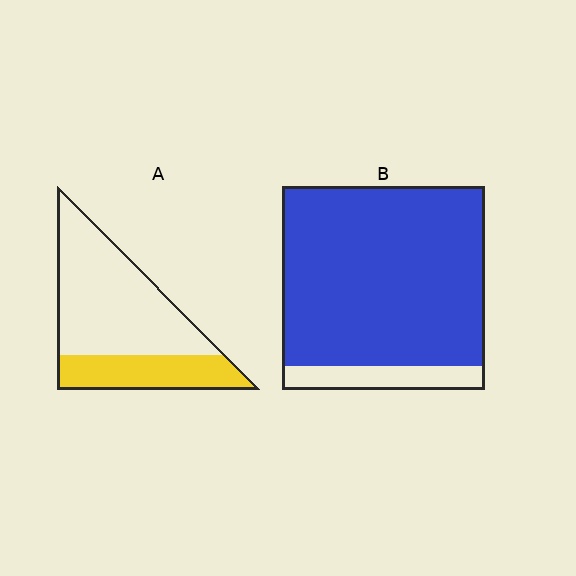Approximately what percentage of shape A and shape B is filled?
A is approximately 30% and B is approximately 90%.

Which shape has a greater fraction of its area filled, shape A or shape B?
Shape B.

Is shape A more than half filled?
No.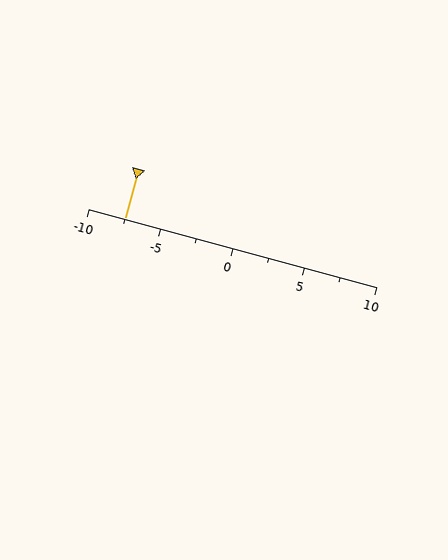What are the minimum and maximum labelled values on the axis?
The axis runs from -10 to 10.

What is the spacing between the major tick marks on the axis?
The major ticks are spaced 5 apart.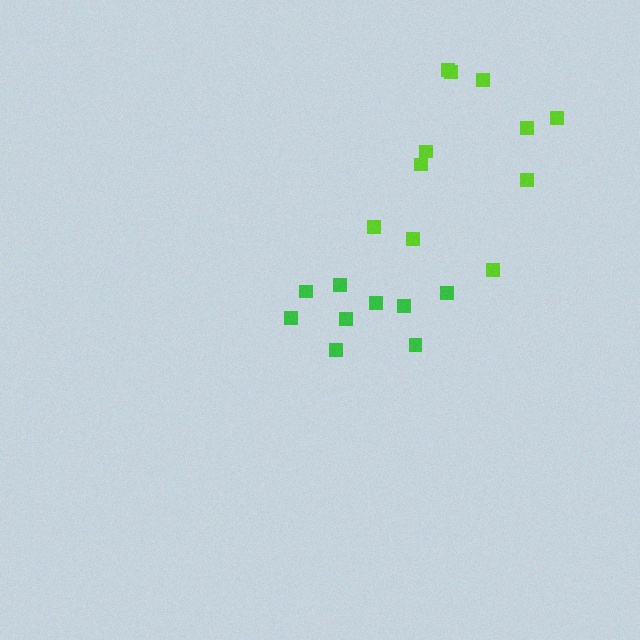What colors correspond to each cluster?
The clusters are colored: lime, green.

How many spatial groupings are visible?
There are 2 spatial groupings.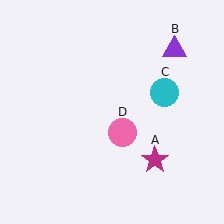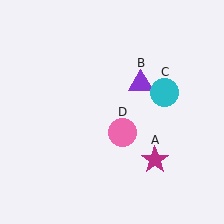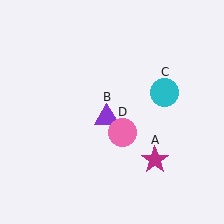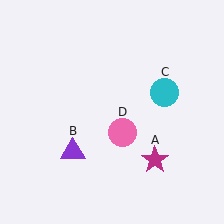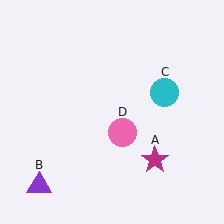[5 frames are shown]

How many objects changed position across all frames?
1 object changed position: purple triangle (object B).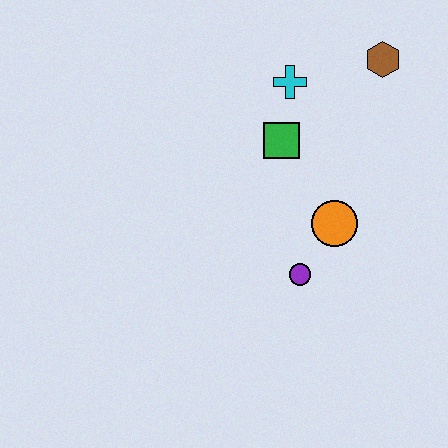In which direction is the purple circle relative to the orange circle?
The purple circle is below the orange circle.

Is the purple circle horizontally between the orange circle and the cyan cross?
Yes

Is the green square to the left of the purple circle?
Yes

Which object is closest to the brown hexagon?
The cyan cross is closest to the brown hexagon.